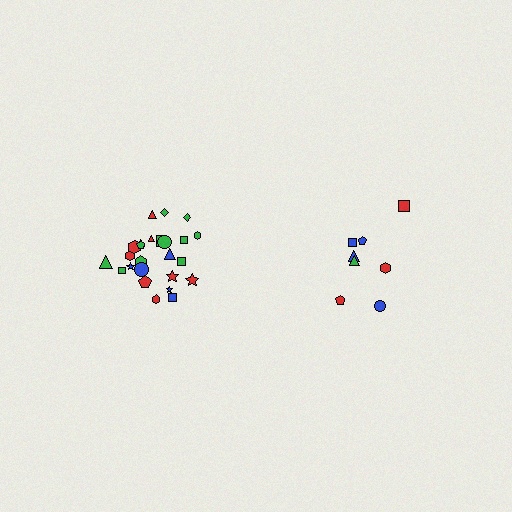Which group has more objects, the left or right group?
The left group.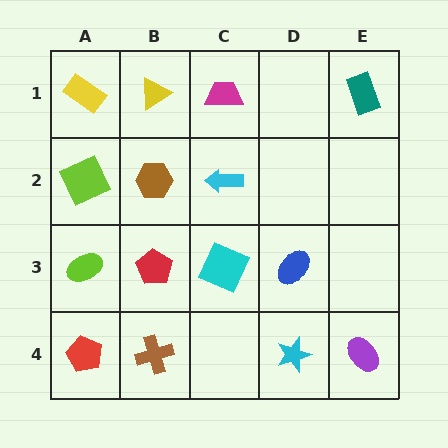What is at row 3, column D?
A blue ellipse.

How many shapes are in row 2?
3 shapes.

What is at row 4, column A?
A red pentagon.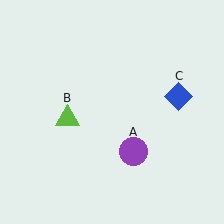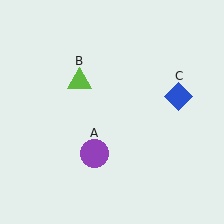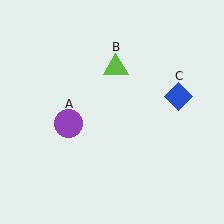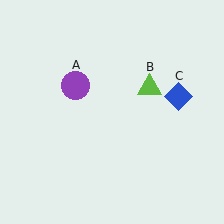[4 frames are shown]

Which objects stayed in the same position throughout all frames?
Blue diamond (object C) remained stationary.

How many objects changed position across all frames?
2 objects changed position: purple circle (object A), lime triangle (object B).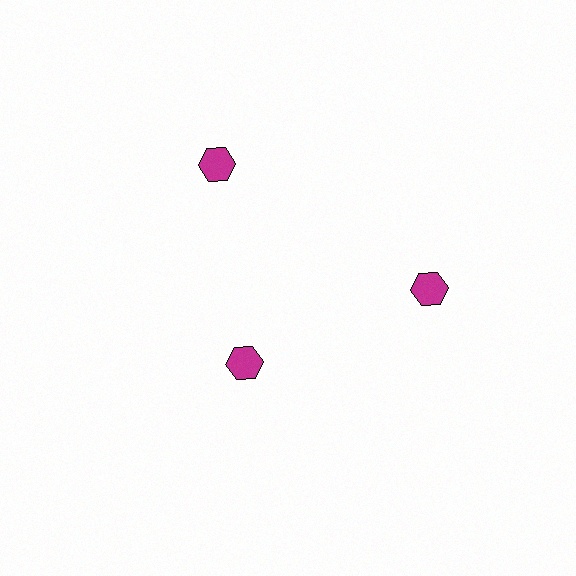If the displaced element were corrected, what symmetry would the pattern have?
It would have 3-fold rotational symmetry — the pattern would map onto itself every 120 degrees.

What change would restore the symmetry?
The symmetry would be restored by moving it outward, back onto the ring so that all 3 hexagons sit at equal angles and equal distance from the center.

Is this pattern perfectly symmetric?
No. The 3 magenta hexagons are arranged in a ring, but one element near the 7 o'clock position is pulled inward toward the center, breaking the 3-fold rotational symmetry.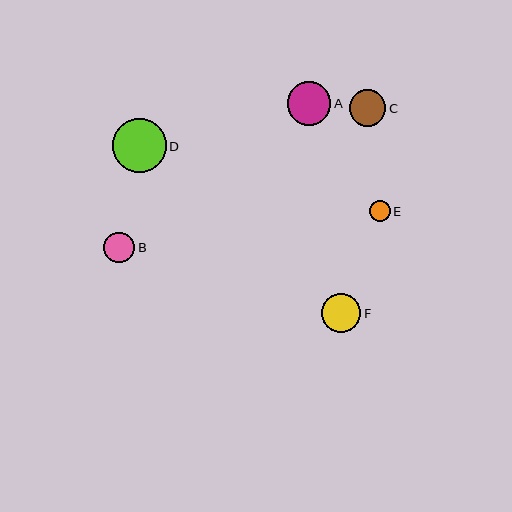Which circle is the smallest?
Circle E is the smallest with a size of approximately 21 pixels.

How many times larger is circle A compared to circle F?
Circle A is approximately 1.1 times the size of circle F.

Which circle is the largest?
Circle D is the largest with a size of approximately 54 pixels.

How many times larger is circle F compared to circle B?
Circle F is approximately 1.3 times the size of circle B.